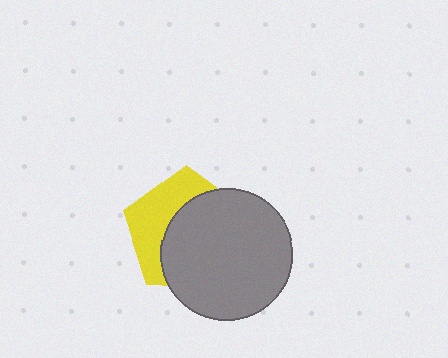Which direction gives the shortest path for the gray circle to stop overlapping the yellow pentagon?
Moving toward the lower-right gives the shortest separation.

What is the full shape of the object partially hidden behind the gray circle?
The partially hidden object is a yellow pentagon.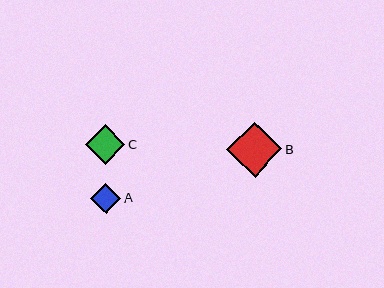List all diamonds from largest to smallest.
From largest to smallest: B, C, A.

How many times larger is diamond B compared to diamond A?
Diamond B is approximately 1.9 times the size of diamond A.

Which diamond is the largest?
Diamond B is the largest with a size of approximately 55 pixels.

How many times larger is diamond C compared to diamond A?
Diamond C is approximately 1.3 times the size of diamond A.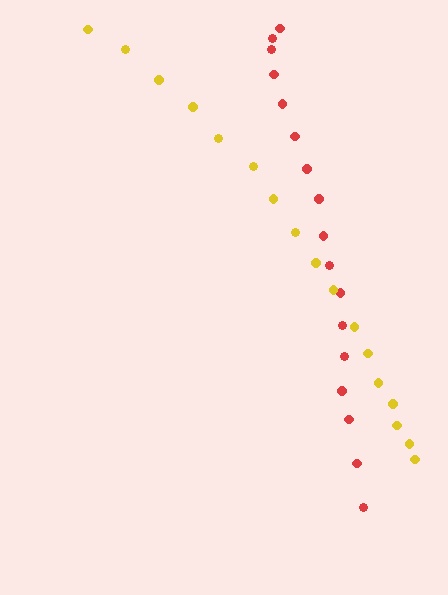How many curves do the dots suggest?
There are 2 distinct paths.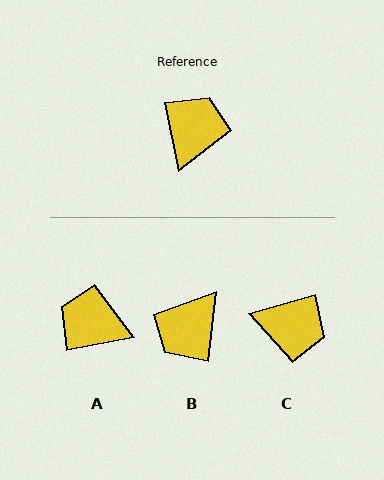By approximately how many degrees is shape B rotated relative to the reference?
Approximately 162 degrees counter-clockwise.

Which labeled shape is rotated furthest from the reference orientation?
B, about 162 degrees away.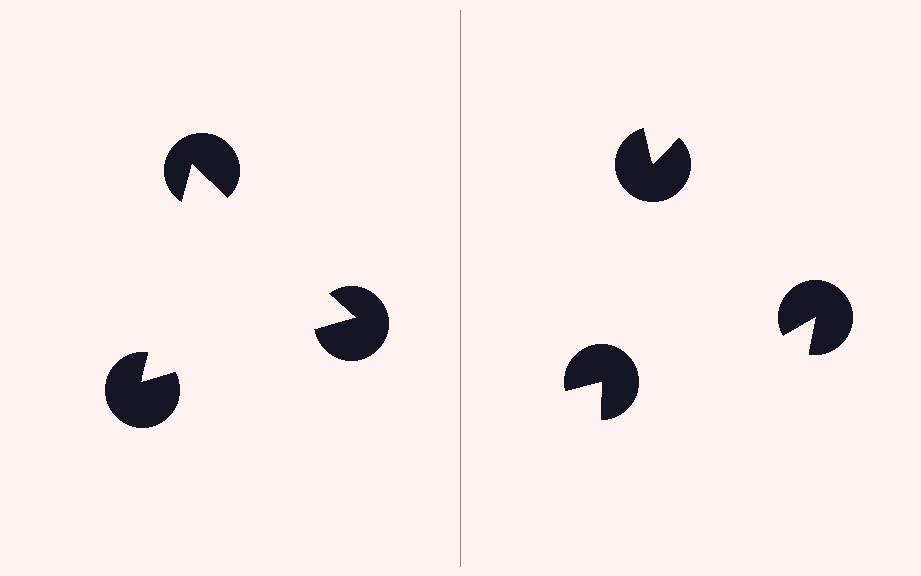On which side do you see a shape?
An illusory triangle appears on the left side. On the right side the wedge cuts are rotated, so no coherent shape forms.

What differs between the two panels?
The pac-man discs are positioned identically on both sides; only the wedge orientations differ. On the left they align to a triangle; on the right they are misaligned.